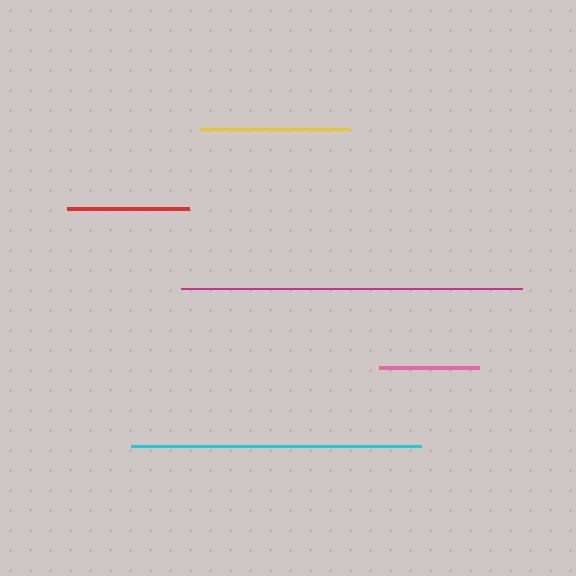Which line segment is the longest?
The magenta line is the longest at approximately 341 pixels.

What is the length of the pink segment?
The pink segment is approximately 99 pixels long.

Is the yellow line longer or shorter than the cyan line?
The cyan line is longer than the yellow line.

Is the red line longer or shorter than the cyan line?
The cyan line is longer than the red line.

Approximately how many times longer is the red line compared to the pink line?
The red line is approximately 1.2 times the length of the pink line.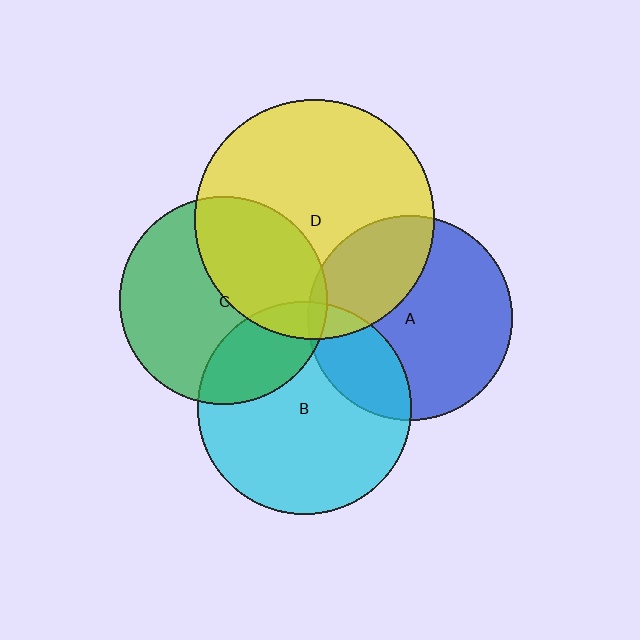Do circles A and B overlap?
Yes.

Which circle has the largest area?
Circle D (yellow).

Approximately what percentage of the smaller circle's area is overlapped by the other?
Approximately 25%.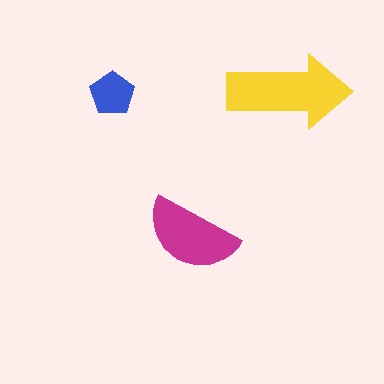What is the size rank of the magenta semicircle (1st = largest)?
2nd.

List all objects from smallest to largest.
The blue pentagon, the magenta semicircle, the yellow arrow.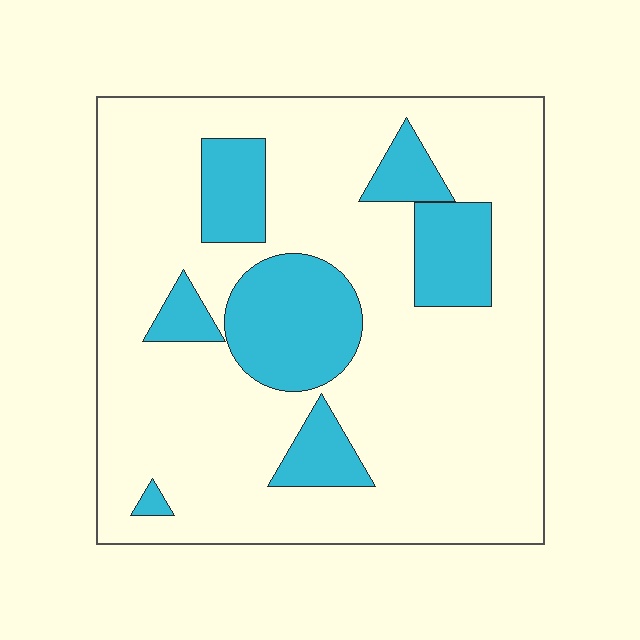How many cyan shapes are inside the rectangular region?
7.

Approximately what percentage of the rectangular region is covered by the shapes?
Approximately 20%.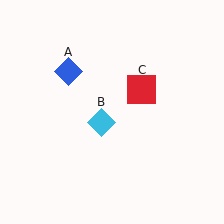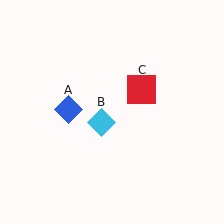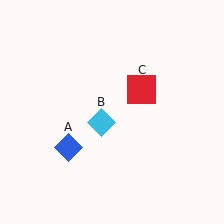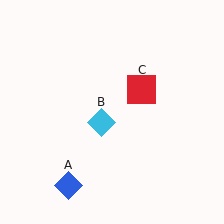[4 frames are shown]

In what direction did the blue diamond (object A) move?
The blue diamond (object A) moved down.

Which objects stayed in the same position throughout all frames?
Cyan diamond (object B) and red square (object C) remained stationary.